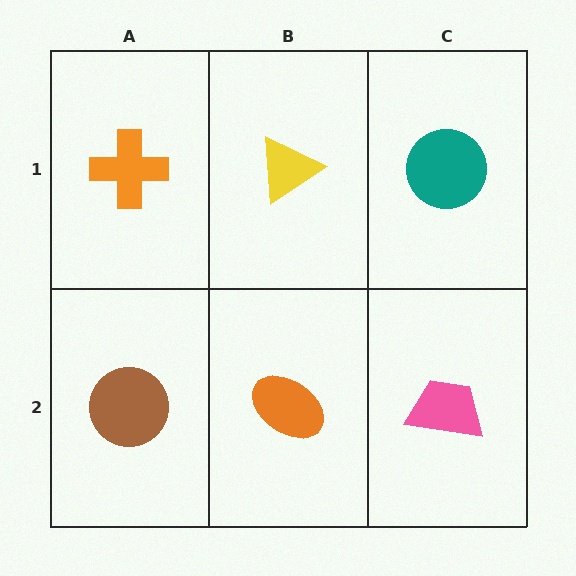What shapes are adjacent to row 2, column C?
A teal circle (row 1, column C), an orange ellipse (row 2, column B).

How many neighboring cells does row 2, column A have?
2.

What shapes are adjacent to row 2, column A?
An orange cross (row 1, column A), an orange ellipse (row 2, column B).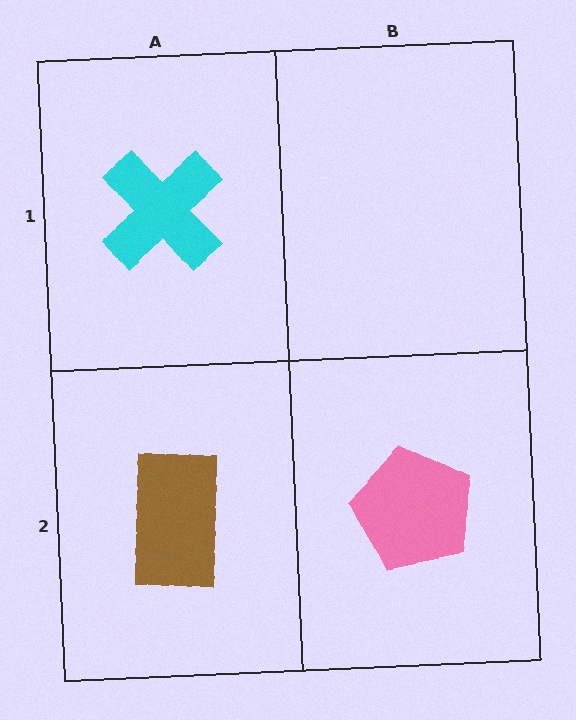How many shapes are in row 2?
2 shapes.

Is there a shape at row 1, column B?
No, that cell is empty.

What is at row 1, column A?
A cyan cross.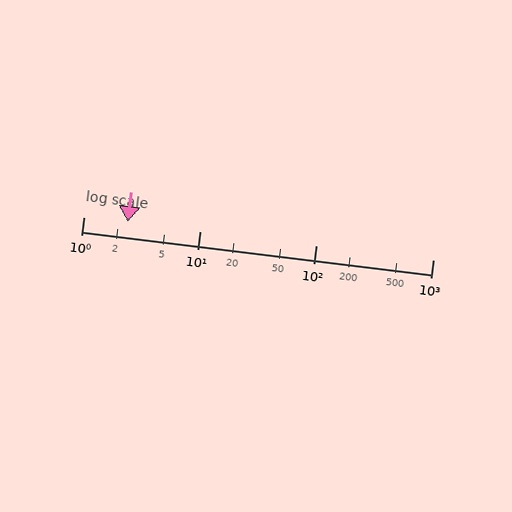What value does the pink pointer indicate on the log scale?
The pointer indicates approximately 2.4.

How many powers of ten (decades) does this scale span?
The scale spans 3 decades, from 1 to 1000.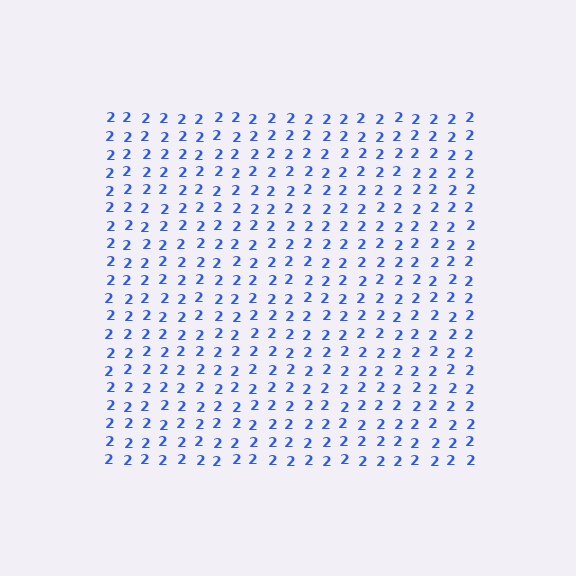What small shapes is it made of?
It is made of small digit 2's.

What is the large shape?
The large shape is a square.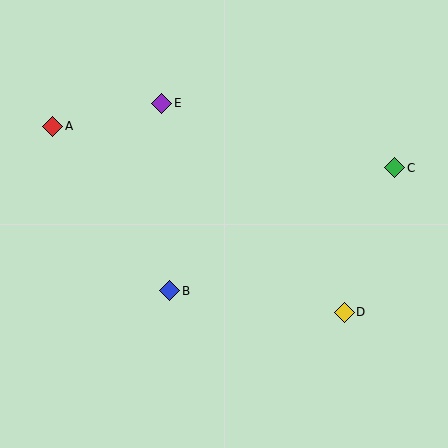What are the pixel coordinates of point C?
Point C is at (395, 168).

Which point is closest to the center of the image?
Point B at (170, 291) is closest to the center.